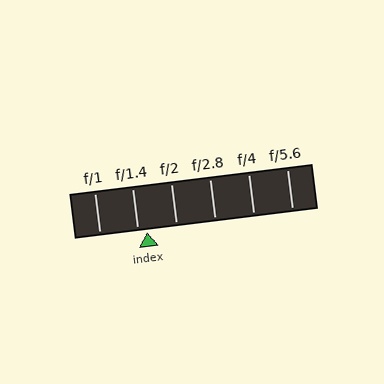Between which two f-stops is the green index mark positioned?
The index mark is between f/1.4 and f/2.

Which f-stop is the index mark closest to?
The index mark is closest to f/1.4.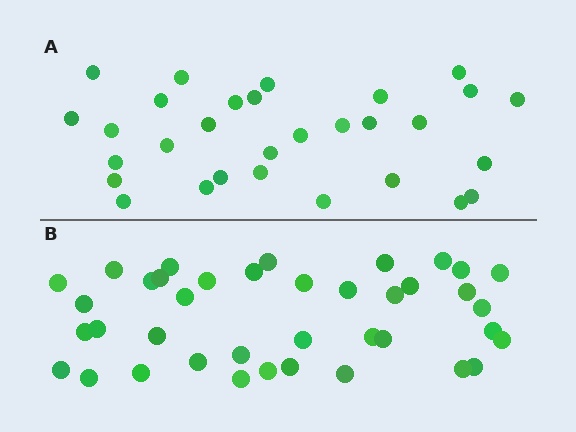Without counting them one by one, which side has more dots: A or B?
Region B (the bottom region) has more dots.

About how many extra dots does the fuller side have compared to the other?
Region B has roughly 8 or so more dots than region A.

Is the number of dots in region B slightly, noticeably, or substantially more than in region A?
Region B has noticeably more, but not dramatically so. The ratio is roughly 1.3 to 1.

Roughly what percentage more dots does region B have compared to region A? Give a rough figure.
About 30% more.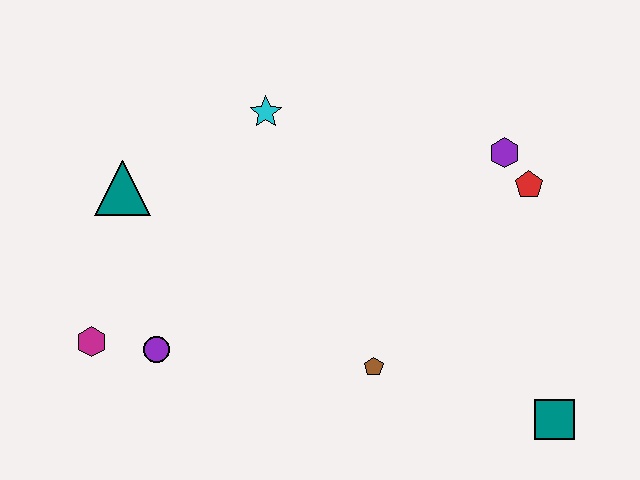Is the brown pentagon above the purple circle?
No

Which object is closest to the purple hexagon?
The red pentagon is closest to the purple hexagon.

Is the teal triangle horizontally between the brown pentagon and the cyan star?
No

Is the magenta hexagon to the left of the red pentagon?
Yes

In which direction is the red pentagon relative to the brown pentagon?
The red pentagon is above the brown pentagon.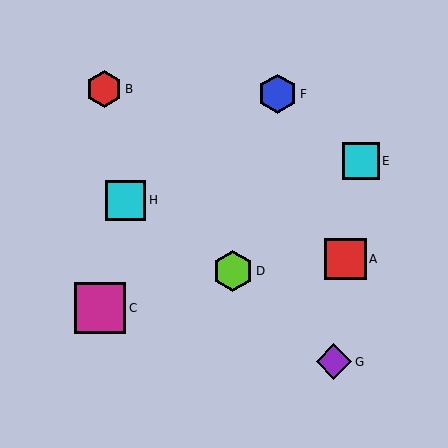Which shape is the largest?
The magenta square (labeled C) is the largest.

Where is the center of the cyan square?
The center of the cyan square is at (361, 161).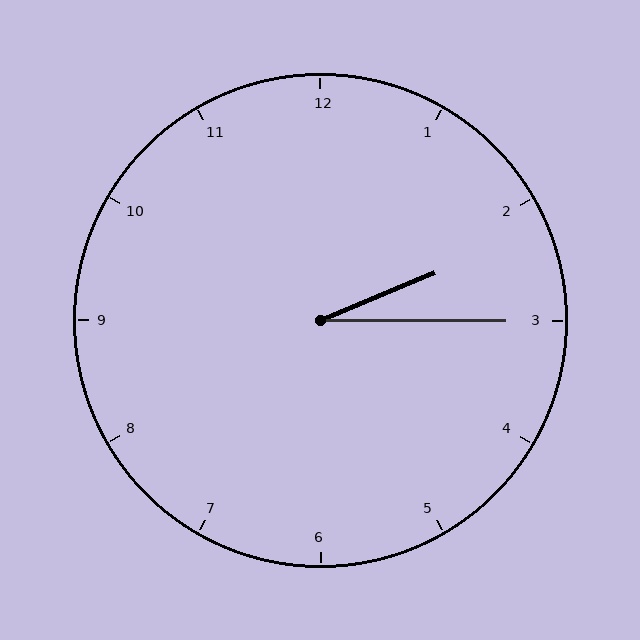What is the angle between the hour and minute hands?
Approximately 22 degrees.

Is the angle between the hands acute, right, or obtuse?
It is acute.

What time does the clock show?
2:15.